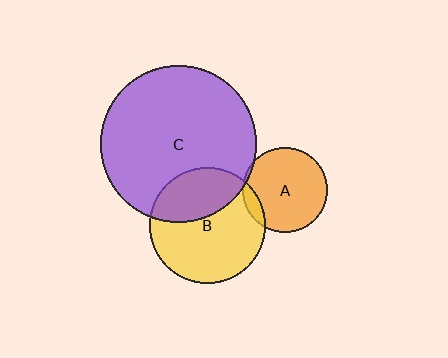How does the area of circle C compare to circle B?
Approximately 1.8 times.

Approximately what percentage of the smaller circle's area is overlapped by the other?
Approximately 10%.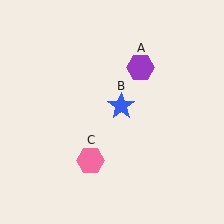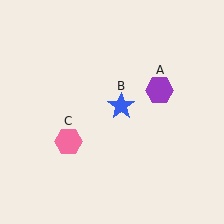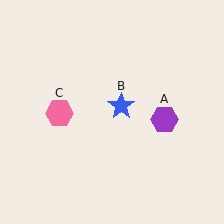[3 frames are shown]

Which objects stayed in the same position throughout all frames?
Blue star (object B) remained stationary.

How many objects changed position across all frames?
2 objects changed position: purple hexagon (object A), pink hexagon (object C).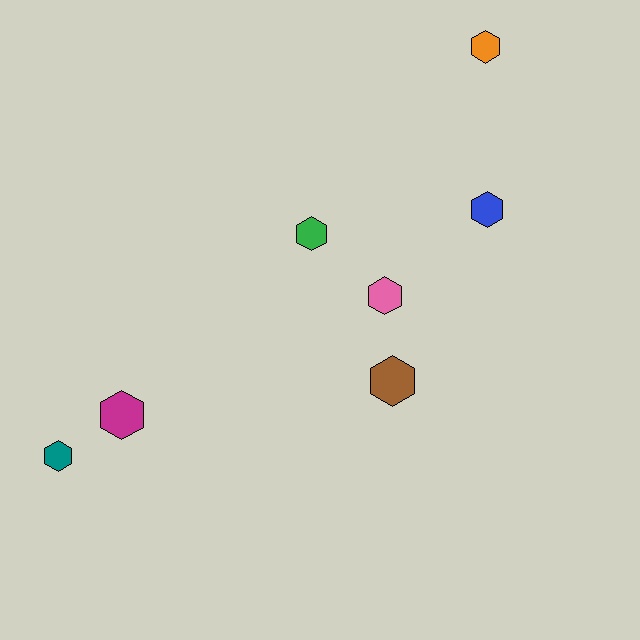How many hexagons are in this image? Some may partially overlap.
There are 7 hexagons.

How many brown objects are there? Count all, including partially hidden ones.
There is 1 brown object.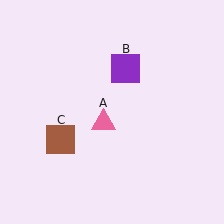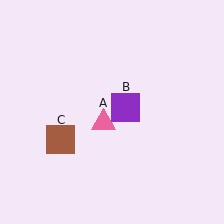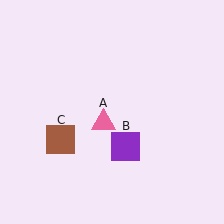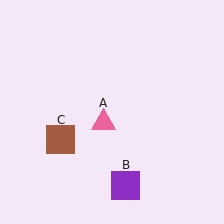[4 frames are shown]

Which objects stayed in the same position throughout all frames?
Pink triangle (object A) and brown square (object C) remained stationary.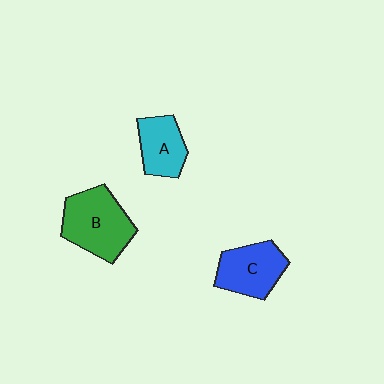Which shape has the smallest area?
Shape A (cyan).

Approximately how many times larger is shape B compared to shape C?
Approximately 1.3 times.